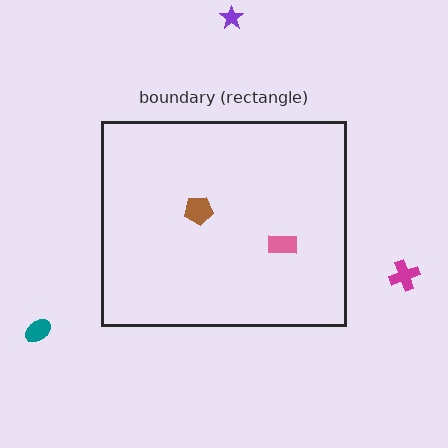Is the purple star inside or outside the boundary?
Outside.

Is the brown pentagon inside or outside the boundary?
Inside.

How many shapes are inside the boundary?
2 inside, 3 outside.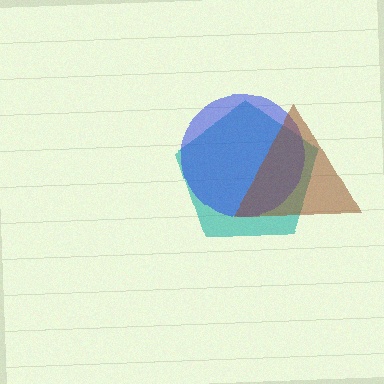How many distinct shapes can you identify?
There are 3 distinct shapes: a teal pentagon, a blue circle, a brown triangle.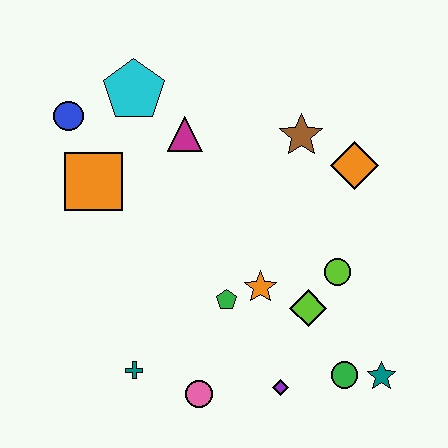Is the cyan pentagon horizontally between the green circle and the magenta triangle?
No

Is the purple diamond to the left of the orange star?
No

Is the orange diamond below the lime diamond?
No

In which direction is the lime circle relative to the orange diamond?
The lime circle is below the orange diamond.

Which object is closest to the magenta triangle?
The cyan pentagon is closest to the magenta triangle.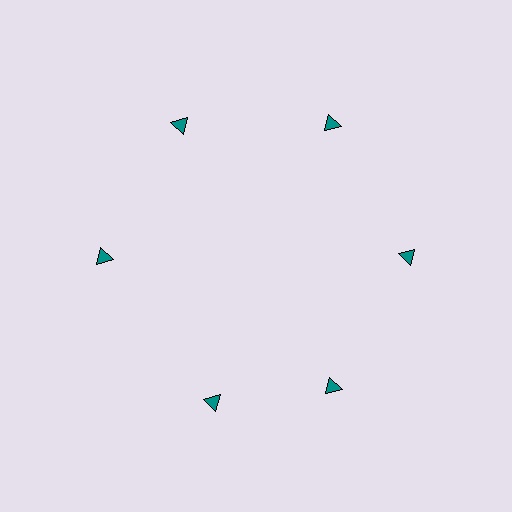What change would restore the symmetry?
The symmetry would be restored by rotating it back into even spacing with its neighbors so that all 6 triangles sit at equal angles and equal distance from the center.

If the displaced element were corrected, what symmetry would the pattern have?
It would have 6-fold rotational symmetry — the pattern would map onto itself every 60 degrees.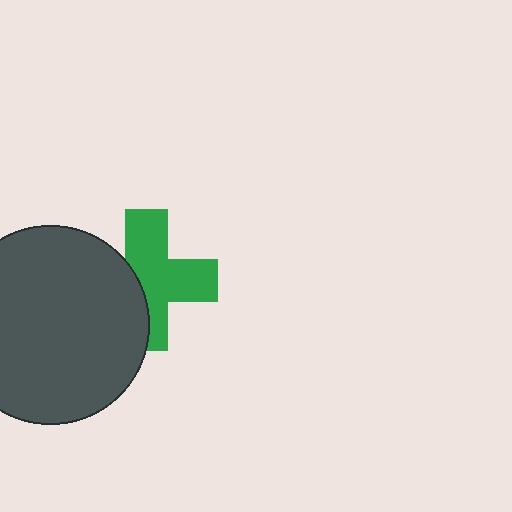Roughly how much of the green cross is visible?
About half of it is visible (roughly 62%).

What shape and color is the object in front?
The object in front is a dark gray circle.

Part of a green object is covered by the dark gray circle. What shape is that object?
It is a cross.